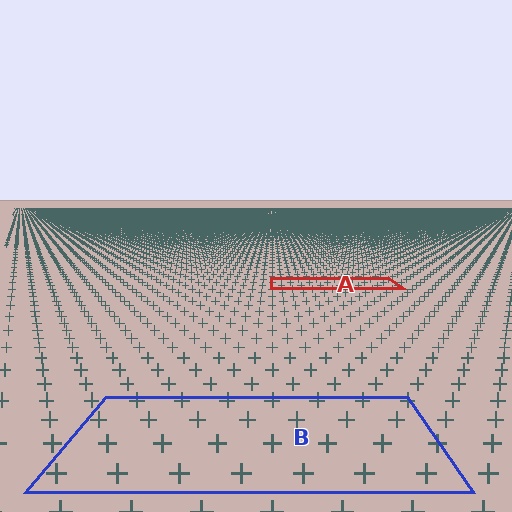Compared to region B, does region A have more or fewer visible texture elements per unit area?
Region A has more texture elements per unit area — they are packed more densely because it is farther away.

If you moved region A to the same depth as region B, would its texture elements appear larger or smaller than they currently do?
They would appear larger. At a closer depth, the same texture elements are projected at a bigger on-screen size.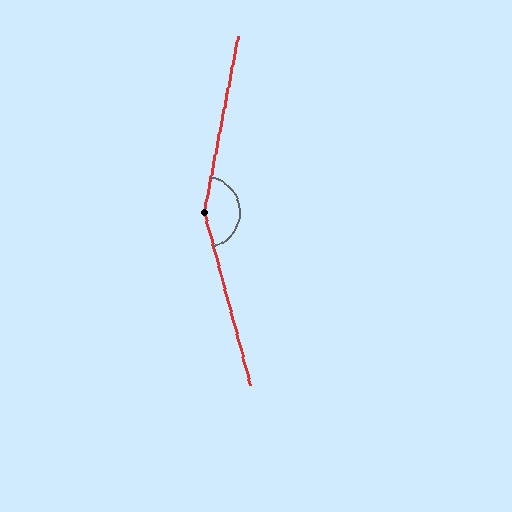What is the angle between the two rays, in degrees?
Approximately 154 degrees.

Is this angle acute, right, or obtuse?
It is obtuse.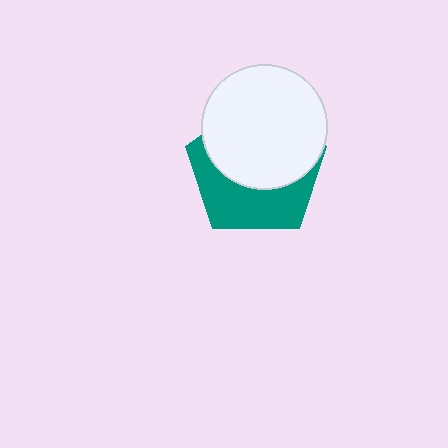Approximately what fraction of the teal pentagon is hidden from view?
Roughly 56% of the teal pentagon is hidden behind the white circle.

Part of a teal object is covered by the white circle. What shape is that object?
It is a pentagon.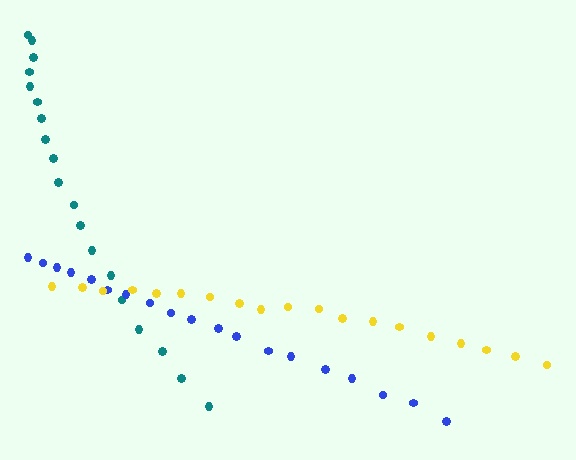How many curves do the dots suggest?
There are 3 distinct paths.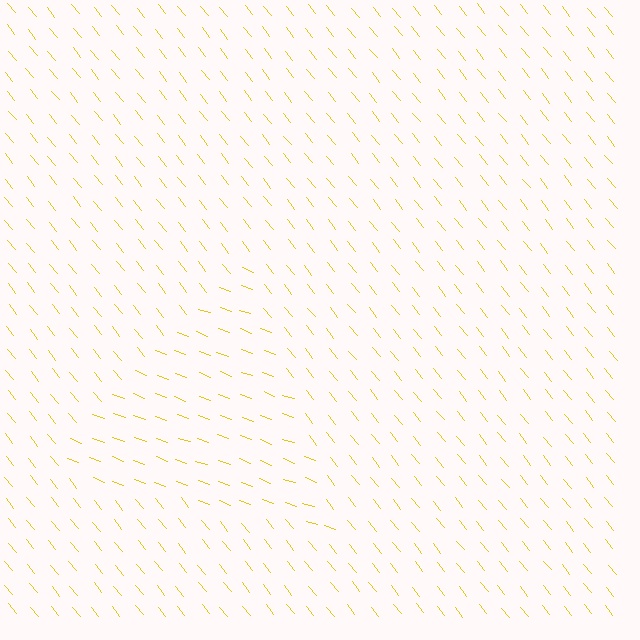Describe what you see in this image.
The image is filled with small yellow line segments. A triangle region in the image has lines oriented differently from the surrounding lines, creating a visible texture boundary.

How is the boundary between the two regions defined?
The boundary is defined purely by a change in line orientation (approximately 31 degrees difference). All lines are the same color and thickness.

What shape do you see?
I see a triangle.